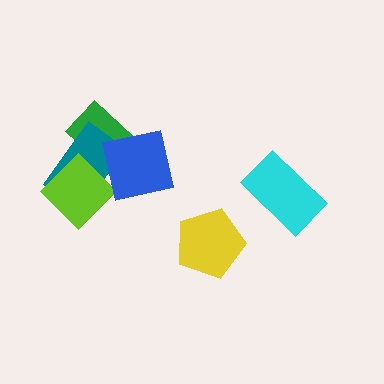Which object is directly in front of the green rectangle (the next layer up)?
The teal rectangle is directly in front of the green rectangle.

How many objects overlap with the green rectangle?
3 objects overlap with the green rectangle.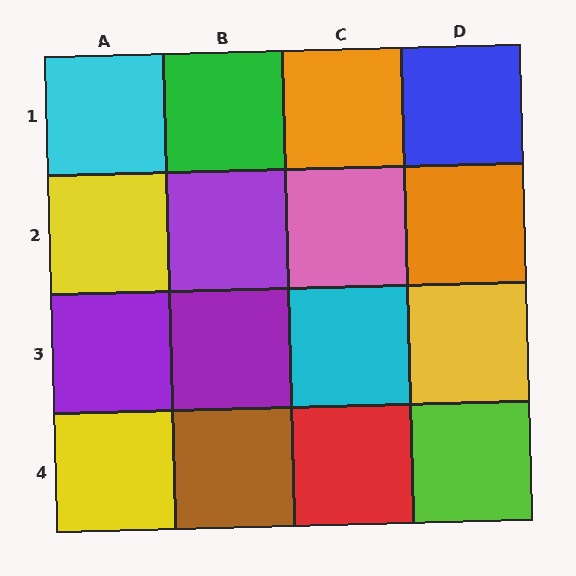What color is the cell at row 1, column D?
Blue.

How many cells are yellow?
3 cells are yellow.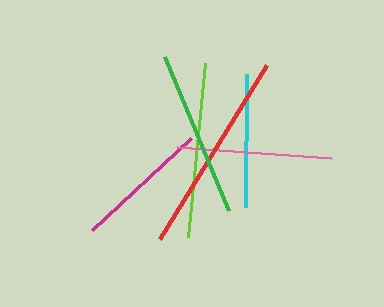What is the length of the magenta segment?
The magenta segment is approximately 134 pixels long.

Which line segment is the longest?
The red line is the longest at approximately 204 pixels.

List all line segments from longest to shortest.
From longest to shortest: red, lime, green, pink, magenta, cyan.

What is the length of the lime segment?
The lime segment is approximately 175 pixels long.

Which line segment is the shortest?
The cyan line is the shortest at approximately 133 pixels.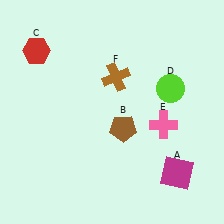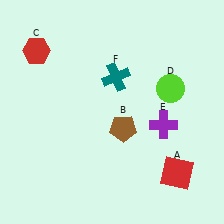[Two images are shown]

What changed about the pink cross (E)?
In Image 1, E is pink. In Image 2, it changed to purple.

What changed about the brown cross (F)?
In Image 1, F is brown. In Image 2, it changed to teal.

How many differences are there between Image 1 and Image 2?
There are 3 differences between the two images.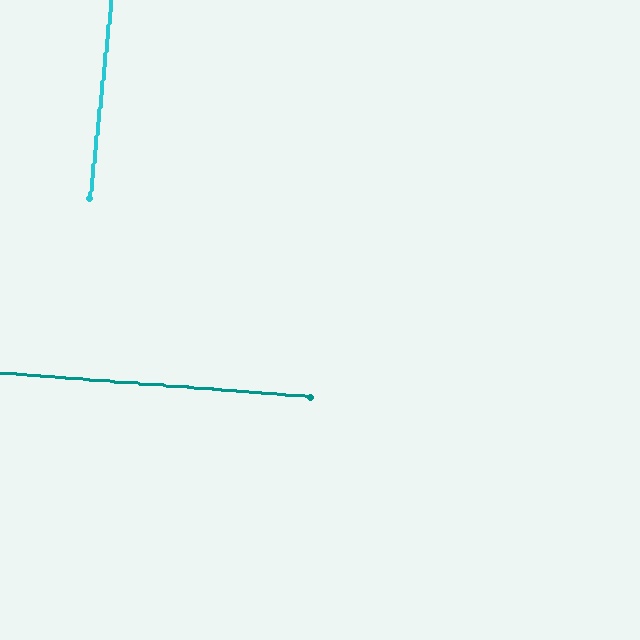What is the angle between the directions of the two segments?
Approximately 88 degrees.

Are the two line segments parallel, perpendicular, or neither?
Perpendicular — they meet at approximately 88°.